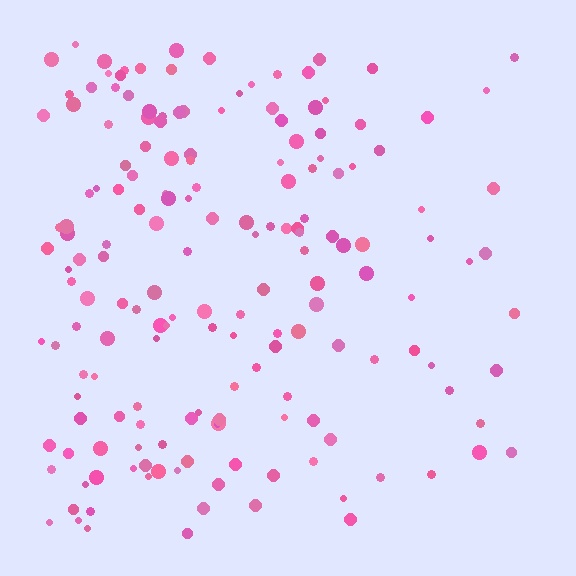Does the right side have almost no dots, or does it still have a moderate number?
Still a moderate number, just noticeably fewer than the left.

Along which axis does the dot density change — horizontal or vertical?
Horizontal.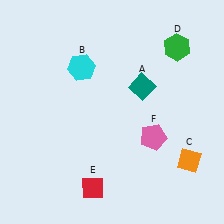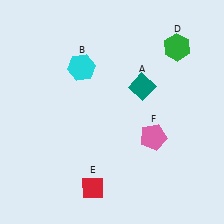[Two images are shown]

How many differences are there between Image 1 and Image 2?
There is 1 difference between the two images.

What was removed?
The orange diamond (C) was removed in Image 2.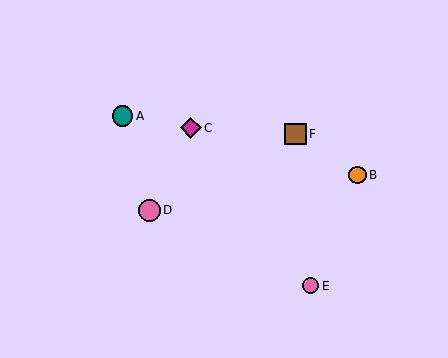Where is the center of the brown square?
The center of the brown square is at (296, 134).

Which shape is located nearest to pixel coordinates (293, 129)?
The brown square (labeled F) at (296, 134) is nearest to that location.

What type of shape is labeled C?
Shape C is a magenta diamond.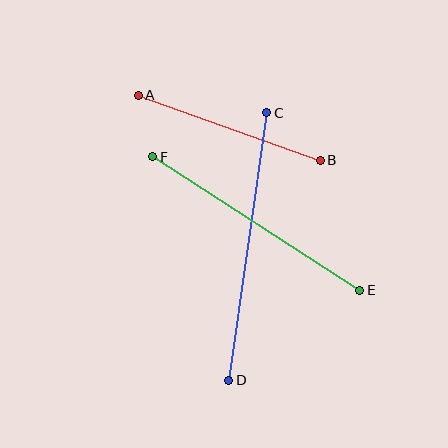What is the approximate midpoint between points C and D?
The midpoint is at approximately (248, 246) pixels.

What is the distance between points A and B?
The distance is approximately 193 pixels.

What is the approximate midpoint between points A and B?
The midpoint is at approximately (229, 128) pixels.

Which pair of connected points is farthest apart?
Points C and D are farthest apart.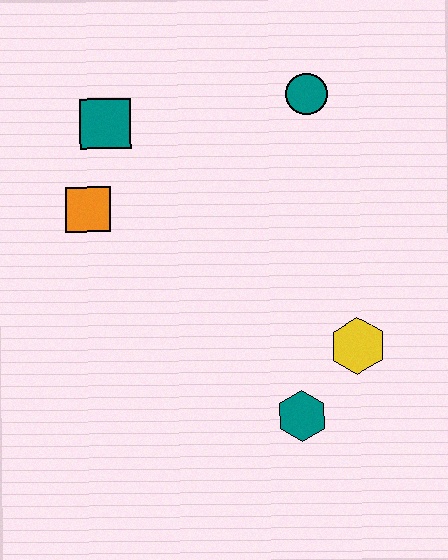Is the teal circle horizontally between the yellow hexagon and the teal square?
Yes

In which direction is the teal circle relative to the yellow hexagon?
The teal circle is above the yellow hexagon.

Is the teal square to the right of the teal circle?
No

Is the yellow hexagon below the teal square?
Yes